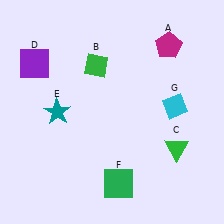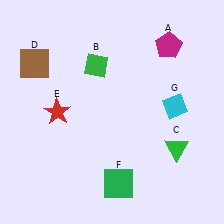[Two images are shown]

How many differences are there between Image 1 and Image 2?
There are 2 differences between the two images.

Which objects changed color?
D changed from purple to brown. E changed from teal to red.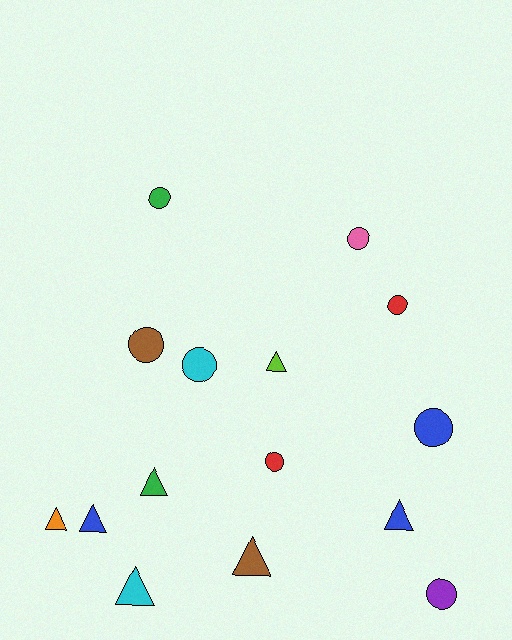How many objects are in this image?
There are 15 objects.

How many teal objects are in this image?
There are no teal objects.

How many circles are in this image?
There are 8 circles.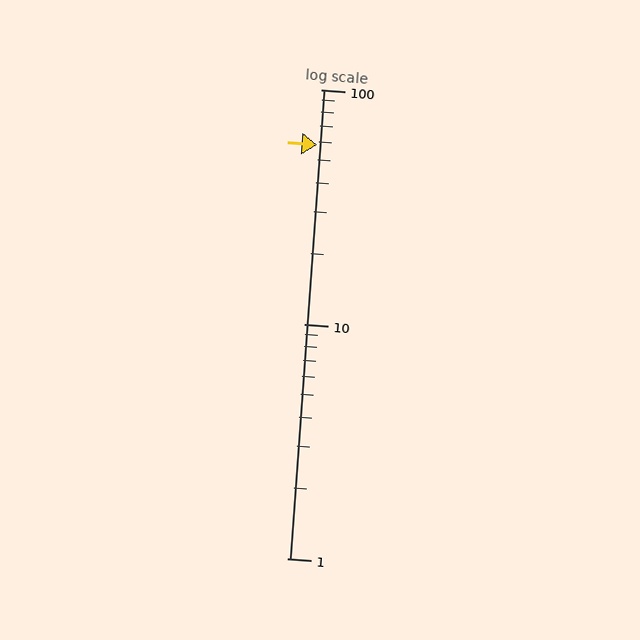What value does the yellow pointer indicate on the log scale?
The pointer indicates approximately 58.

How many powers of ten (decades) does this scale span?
The scale spans 2 decades, from 1 to 100.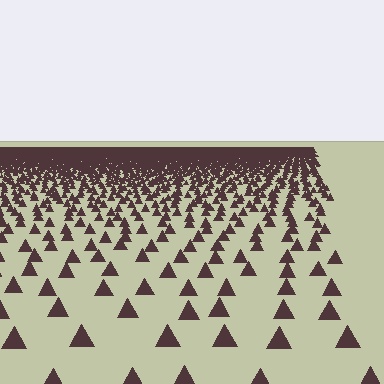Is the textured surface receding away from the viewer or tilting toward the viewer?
The surface is receding away from the viewer. Texture elements get smaller and denser toward the top.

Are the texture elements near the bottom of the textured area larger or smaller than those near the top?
Larger. Near the bottom, elements are closer to the viewer and appear at a bigger on-screen size.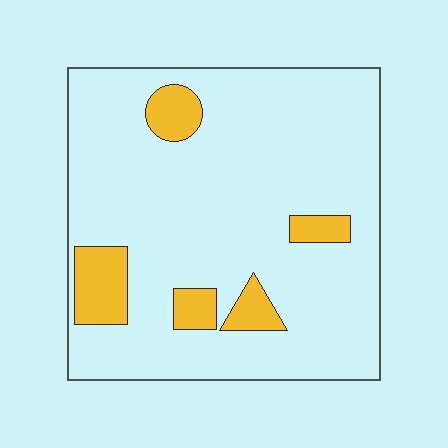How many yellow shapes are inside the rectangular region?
5.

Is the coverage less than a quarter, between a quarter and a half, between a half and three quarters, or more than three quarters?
Less than a quarter.